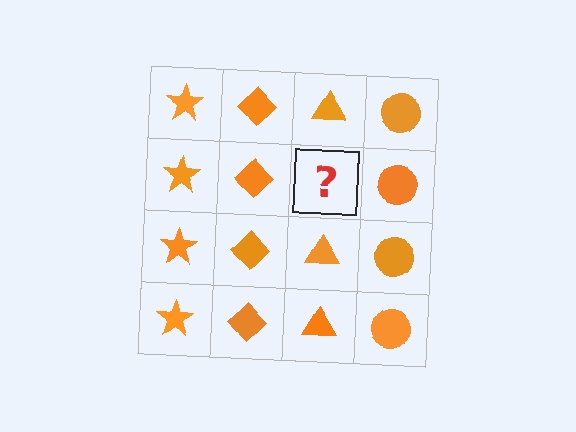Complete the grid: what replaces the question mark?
The question mark should be replaced with an orange triangle.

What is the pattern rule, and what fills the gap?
The rule is that each column has a consistent shape. The gap should be filled with an orange triangle.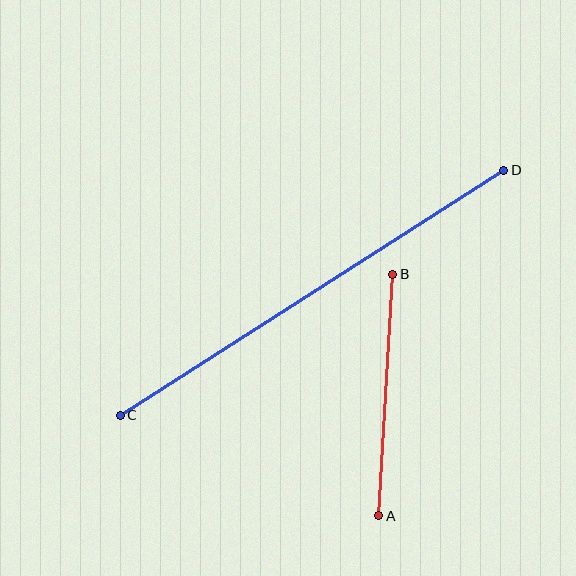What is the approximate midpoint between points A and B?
The midpoint is at approximately (386, 395) pixels.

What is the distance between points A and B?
The distance is approximately 242 pixels.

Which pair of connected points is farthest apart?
Points C and D are farthest apart.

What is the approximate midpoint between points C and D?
The midpoint is at approximately (312, 293) pixels.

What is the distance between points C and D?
The distance is approximately 455 pixels.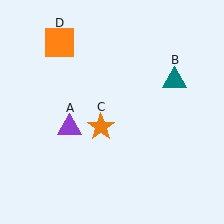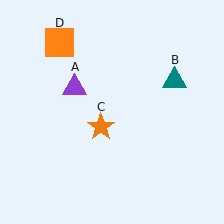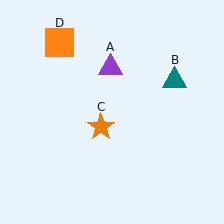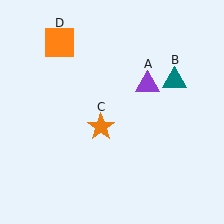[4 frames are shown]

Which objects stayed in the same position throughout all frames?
Teal triangle (object B) and orange star (object C) and orange square (object D) remained stationary.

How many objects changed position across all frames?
1 object changed position: purple triangle (object A).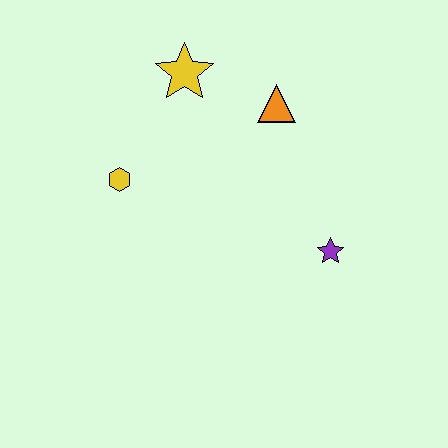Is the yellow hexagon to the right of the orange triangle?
No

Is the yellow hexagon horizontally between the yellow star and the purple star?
No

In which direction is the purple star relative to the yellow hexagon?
The purple star is to the right of the yellow hexagon.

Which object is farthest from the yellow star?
The purple star is farthest from the yellow star.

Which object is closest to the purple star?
The orange triangle is closest to the purple star.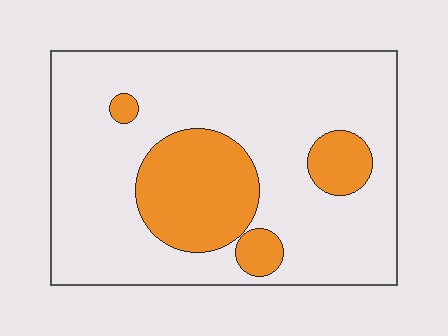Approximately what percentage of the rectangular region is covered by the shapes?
Approximately 20%.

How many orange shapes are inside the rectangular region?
4.